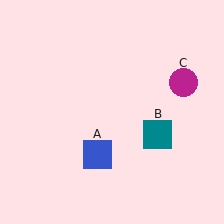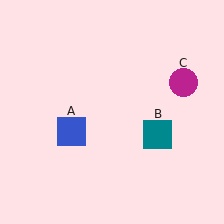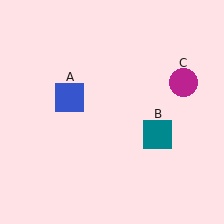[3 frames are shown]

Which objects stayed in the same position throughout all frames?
Teal square (object B) and magenta circle (object C) remained stationary.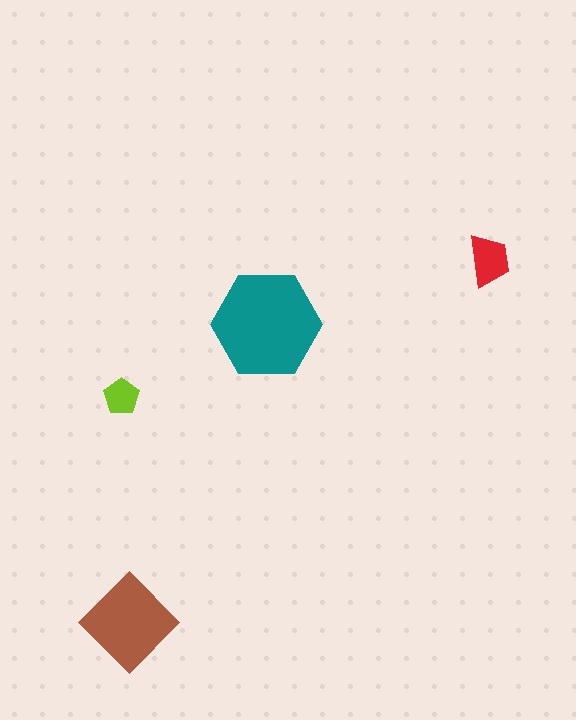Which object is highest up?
The red trapezoid is topmost.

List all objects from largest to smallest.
The teal hexagon, the brown diamond, the red trapezoid, the lime pentagon.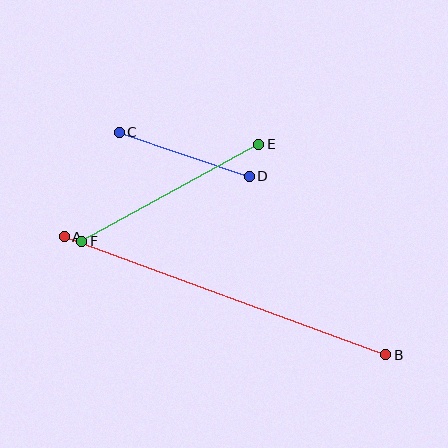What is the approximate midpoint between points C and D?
The midpoint is at approximately (184, 154) pixels.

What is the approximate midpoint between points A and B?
The midpoint is at approximately (225, 296) pixels.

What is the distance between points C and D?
The distance is approximately 137 pixels.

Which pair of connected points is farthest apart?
Points A and B are farthest apart.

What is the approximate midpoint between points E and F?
The midpoint is at approximately (170, 193) pixels.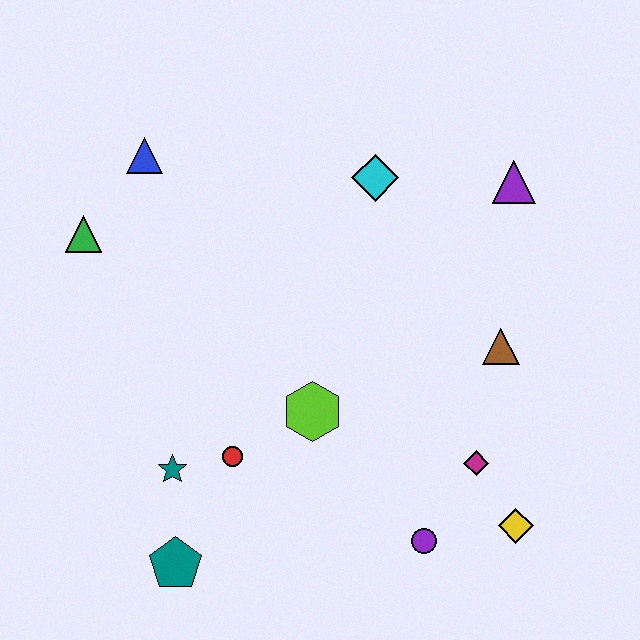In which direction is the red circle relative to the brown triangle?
The red circle is to the left of the brown triangle.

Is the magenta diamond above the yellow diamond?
Yes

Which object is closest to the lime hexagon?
The red circle is closest to the lime hexagon.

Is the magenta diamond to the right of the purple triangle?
No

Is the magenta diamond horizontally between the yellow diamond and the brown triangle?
No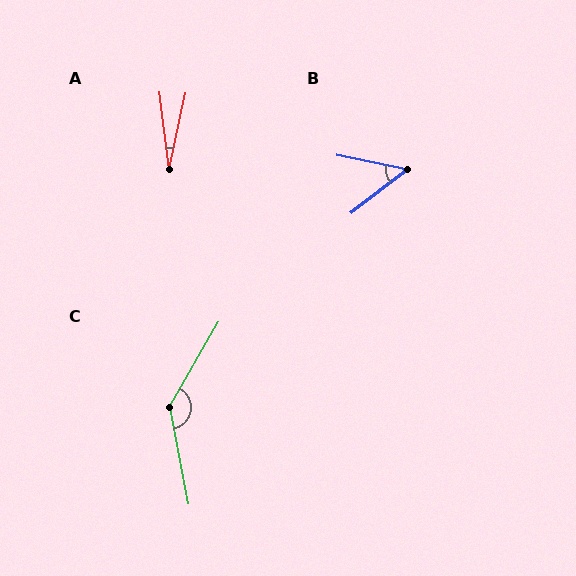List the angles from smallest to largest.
A (19°), B (50°), C (139°).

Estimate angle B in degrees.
Approximately 50 degrees.